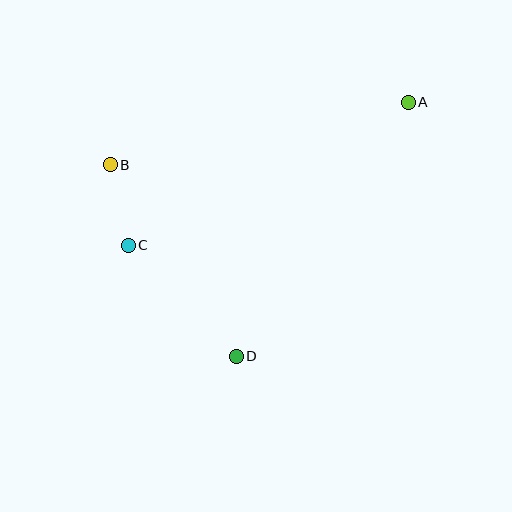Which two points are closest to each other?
Points B and C are closest to each other.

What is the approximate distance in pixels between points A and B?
The distance between A and B is approximately 304 pixels.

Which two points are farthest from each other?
Points A and C are farthest from each other.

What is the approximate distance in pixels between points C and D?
The distance between C and D is approximately 155 pixels.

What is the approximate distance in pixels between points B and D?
The distance between B and D is approximately 229 pixels.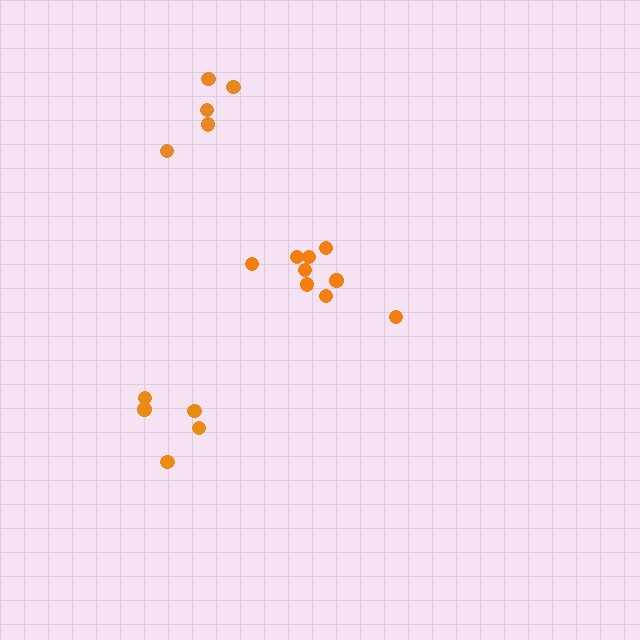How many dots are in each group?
Group 1: 5 dots, Group 2: 9 dots, Group 3: 5 dots (19 total).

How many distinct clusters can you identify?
There are 3 distinct clusters.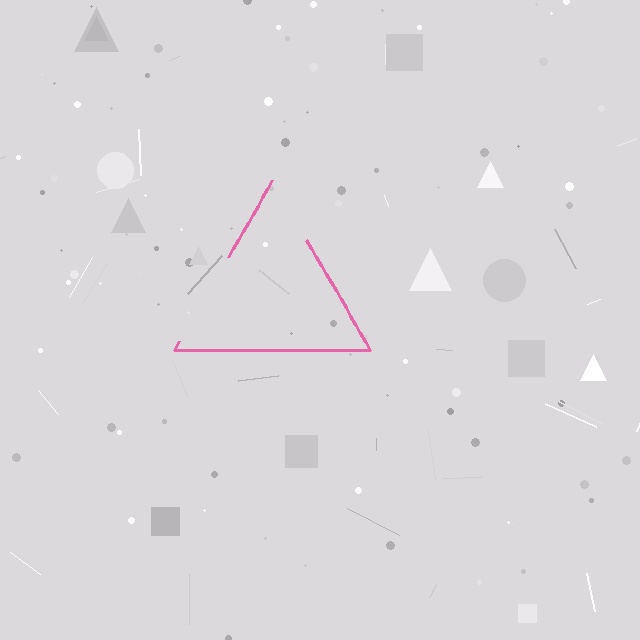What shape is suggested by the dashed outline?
The dashed outline suggests a triangle.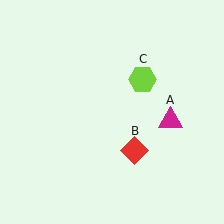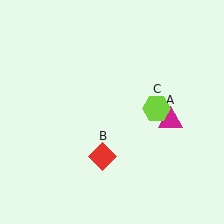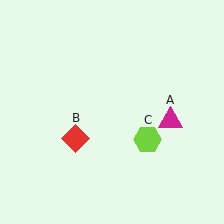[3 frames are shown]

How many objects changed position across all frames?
2 objects changed position: red diamond (object B), lime hexagon (object C).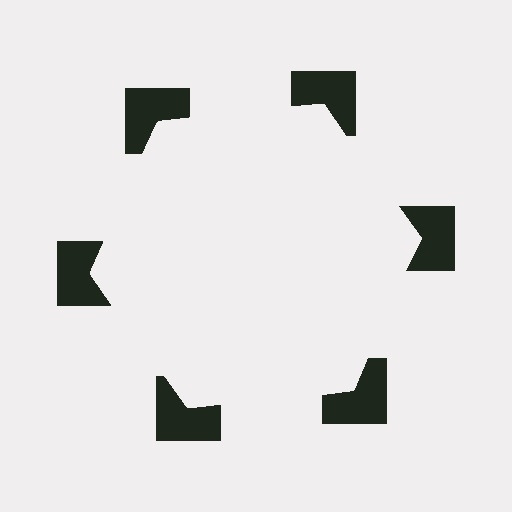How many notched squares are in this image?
There are 6 — one at each vertex of the illusory hexagon.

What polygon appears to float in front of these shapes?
An illusory hexagon — its edges are inferred from the aligned wedge cuts in the notched squares, not physically drawn.